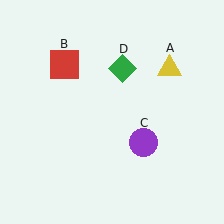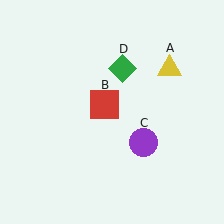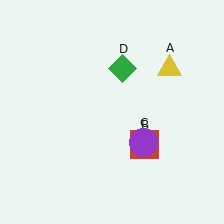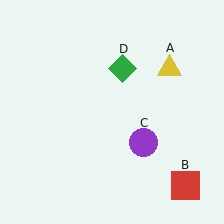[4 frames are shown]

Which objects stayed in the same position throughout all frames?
Yellow triangle (object A) and purple circle (object C) and green diamond (object D) remained stationary.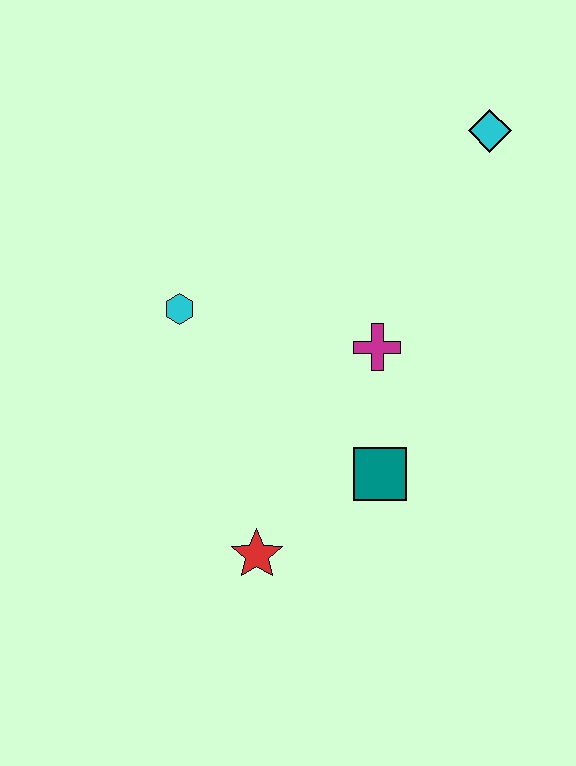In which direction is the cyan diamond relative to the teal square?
The cyan diamond is above the teal square.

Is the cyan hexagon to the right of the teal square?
No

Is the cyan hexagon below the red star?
No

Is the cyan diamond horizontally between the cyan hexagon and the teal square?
No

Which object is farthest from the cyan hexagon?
The cyan diamond is farthest from the cyan hexagon.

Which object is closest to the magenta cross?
The teal square is closest to the magenta cross.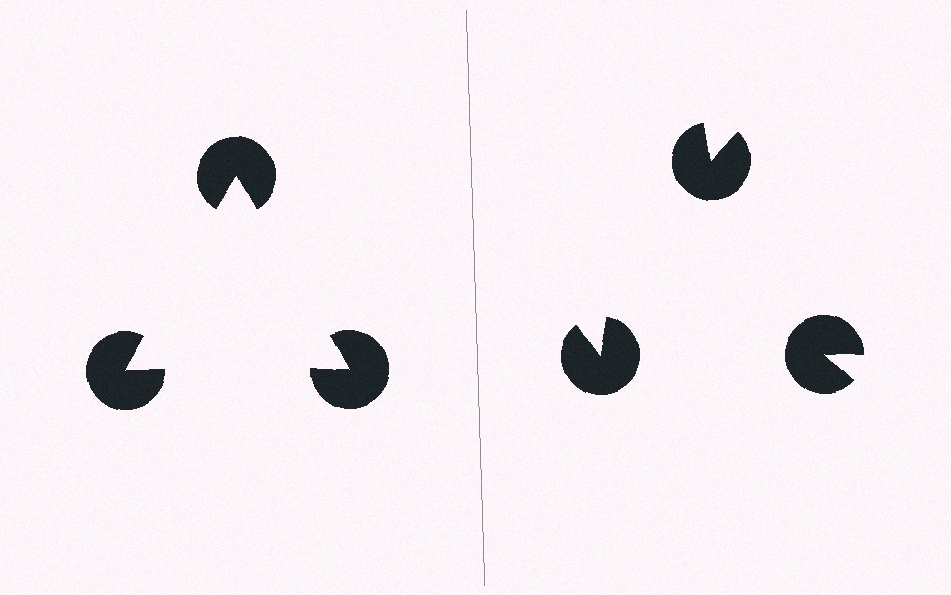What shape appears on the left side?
An illusory triangle.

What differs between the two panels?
The pac-man discs are positioned identically on both sides; only the wedge orientations differ. On the left they align to a triangle; on the right they are misaligned.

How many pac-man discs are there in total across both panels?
6 — 3 on each side.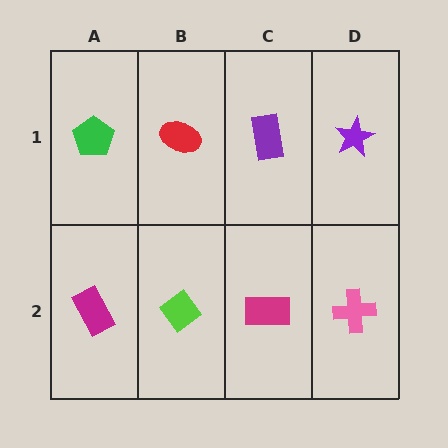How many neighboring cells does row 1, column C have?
3.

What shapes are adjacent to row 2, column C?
A purple rectangle (row 1, column C), a lime diamond (row 2, column B), a pink cross (row 2, column D).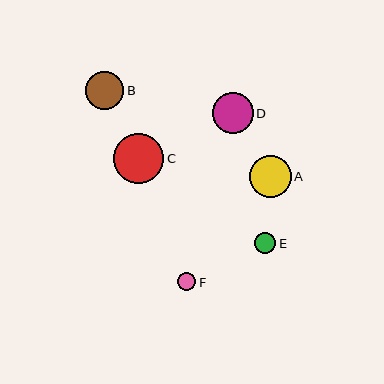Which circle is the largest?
Circle C is the largest with a size of approximately 50 pixels.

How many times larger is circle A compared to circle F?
Circle A is approximately 2.3 times the size of circle F.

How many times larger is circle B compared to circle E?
Circle B is approximately 1.8 times the size of circle E.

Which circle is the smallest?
Circle F is the smallest with a size of approximately 18 pixels.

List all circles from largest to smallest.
From largest to smallest: C, D, A, B, E, F.